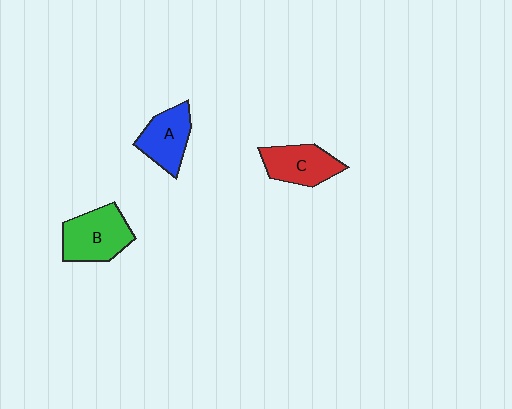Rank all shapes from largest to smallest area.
From largest to smallest: B (green), C (red), A (blue).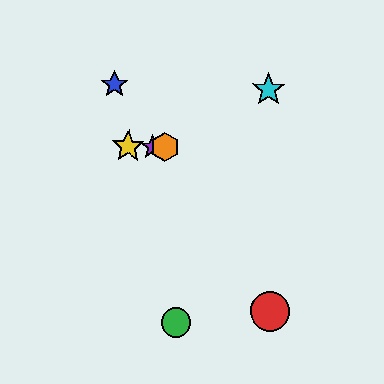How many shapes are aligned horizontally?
3 shapes (the yellow star, the purple star, the orange hexagon) are aligned horizontally.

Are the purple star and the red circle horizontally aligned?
No, the purple star is at y≈147 and the red circle is at y≈311.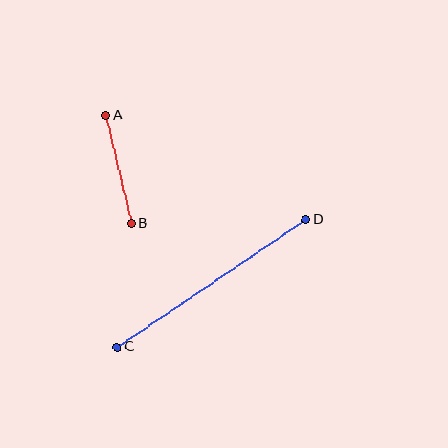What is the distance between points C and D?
The distance is approximately 228 pixels.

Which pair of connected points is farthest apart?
Points C and D are farthest apart.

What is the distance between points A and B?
The distance is approximately 111 pixels.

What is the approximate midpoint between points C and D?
The midpoint is at approximately (211, 283) pixels.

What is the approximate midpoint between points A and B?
The midpoint is at approximately (119, 169) pixels.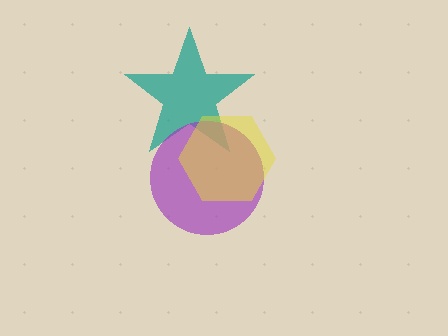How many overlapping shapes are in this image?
There are 3 overlapping shapes in the image.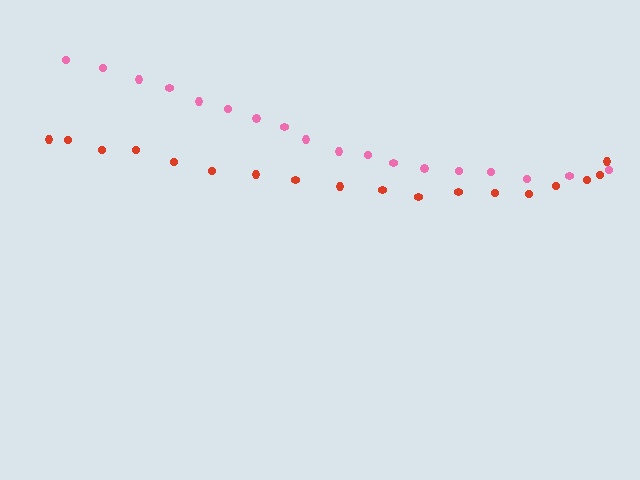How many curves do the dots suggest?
There are 2 distinct paths.